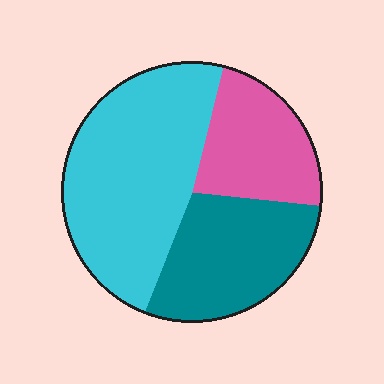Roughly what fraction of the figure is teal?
Teal covers around 30% of the figure.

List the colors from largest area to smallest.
From largest to smallest: cyan, teal, pink.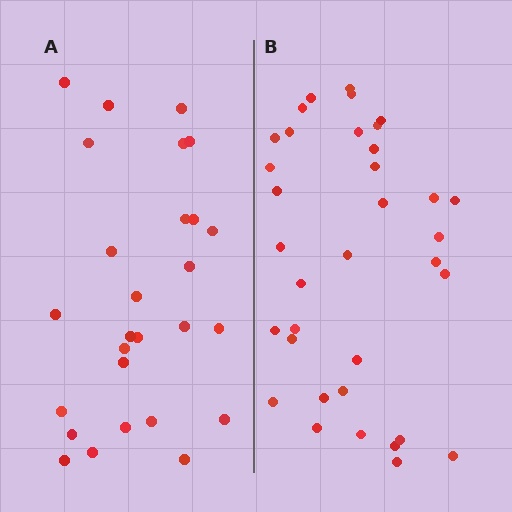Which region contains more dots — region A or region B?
Region B (the right region) has more dots.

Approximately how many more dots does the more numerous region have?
Region B has roughly 8 or so more dots than region A.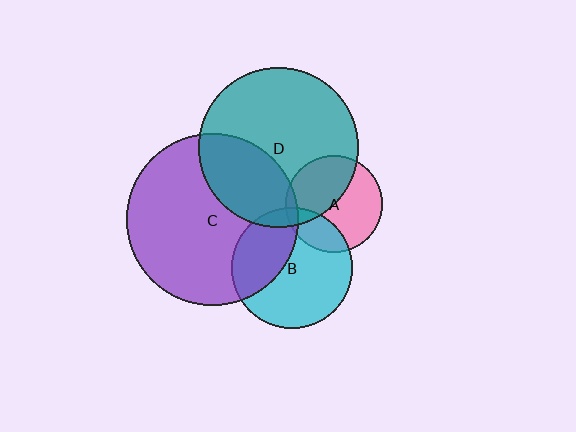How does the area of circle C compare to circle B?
Approximately 2.0 times.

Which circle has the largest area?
Circle C (purple).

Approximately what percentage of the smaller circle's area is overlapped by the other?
Approximately 30%.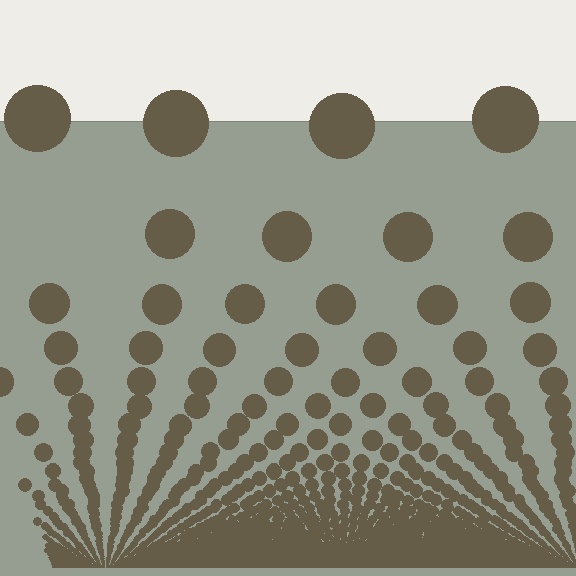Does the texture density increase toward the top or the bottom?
Density increases toward the bottom.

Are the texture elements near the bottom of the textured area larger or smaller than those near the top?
Smaller. The gradient is inverted — elements near the bottom are smaller and denser.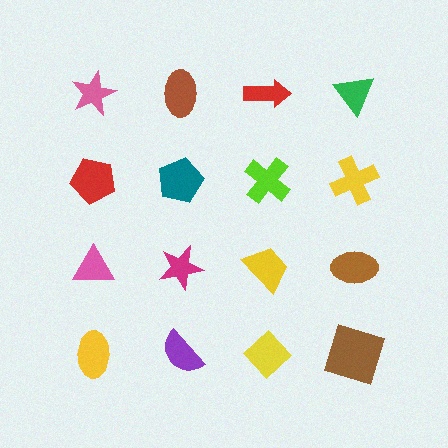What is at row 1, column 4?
A green triangle.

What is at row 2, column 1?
A red pentagon.